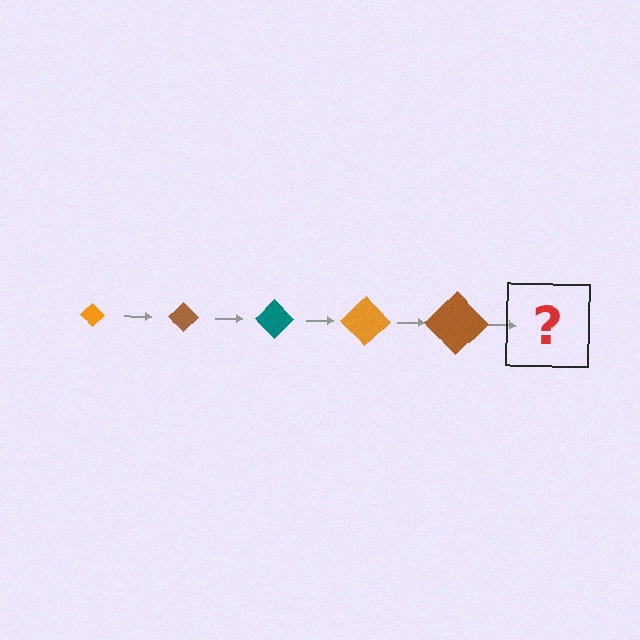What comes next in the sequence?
The next element should be a teal diamond, larger than the previous one.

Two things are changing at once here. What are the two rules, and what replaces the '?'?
The two rules are that the diamond grows larger each step and the color cycles through orange, brown, and teal. The '?' should be a teal diamond, larger than the previous one.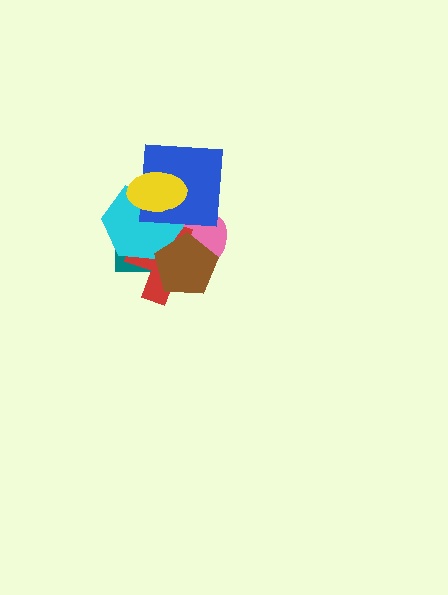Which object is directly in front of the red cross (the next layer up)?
The cyan hexagon is directly in front of the red cross.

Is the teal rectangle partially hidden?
Yes, it is partially covered by another shape.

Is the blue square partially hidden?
Yes, it is partially covered by another shape.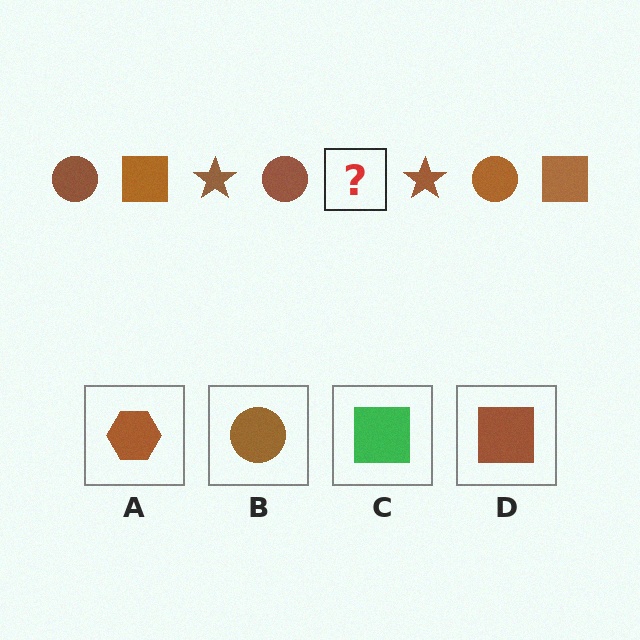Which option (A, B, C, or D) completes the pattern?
D.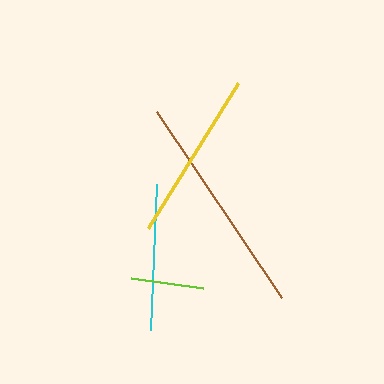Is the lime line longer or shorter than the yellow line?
The yellow line is longer than the lime line.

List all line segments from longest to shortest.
From longest to shortest: brown, yellow, cyan, lime.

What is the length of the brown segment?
The brown segment is approximately 224 pixels long.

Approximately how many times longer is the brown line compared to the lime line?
The brown line is approximately 3.1 times the length of the lime line.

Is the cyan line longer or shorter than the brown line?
The brown line is longer than the cyan line.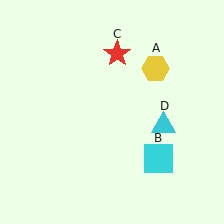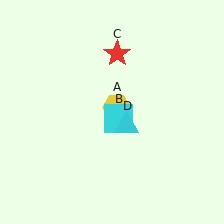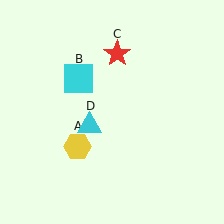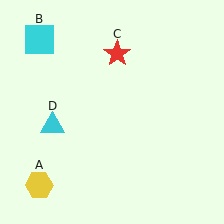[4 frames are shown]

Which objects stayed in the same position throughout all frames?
Red star (object C) remained stationary.